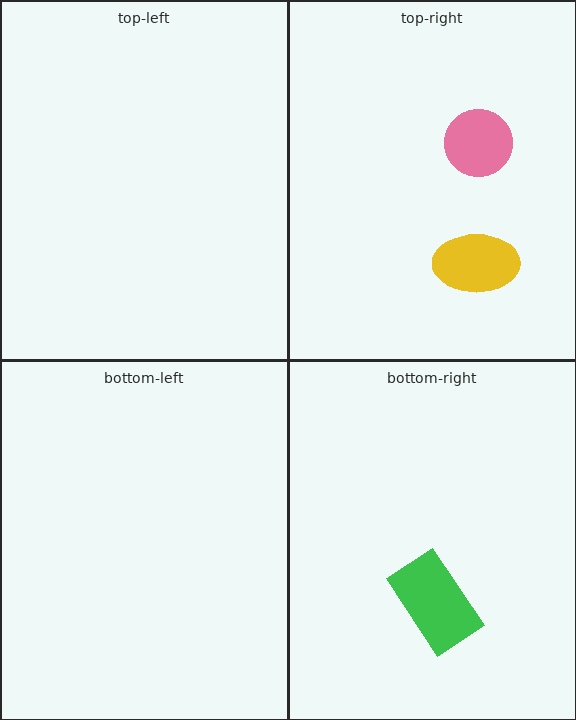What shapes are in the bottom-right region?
The green rectangle.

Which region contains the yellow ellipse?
The top-right region.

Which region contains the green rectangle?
The bottom-right region.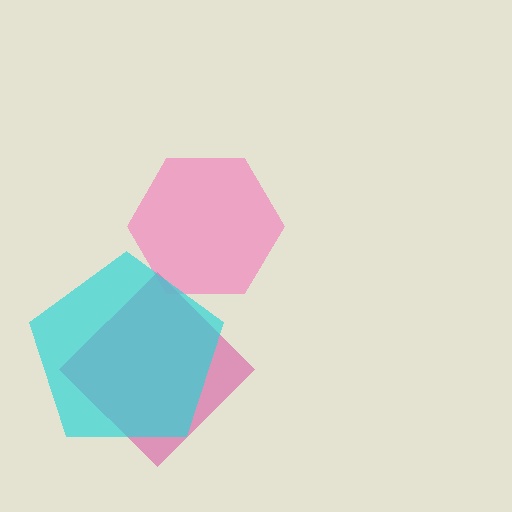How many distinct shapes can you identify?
There are 3 distinct shapes: a magenta diamond, a pink hexagon, a cyan pentagon.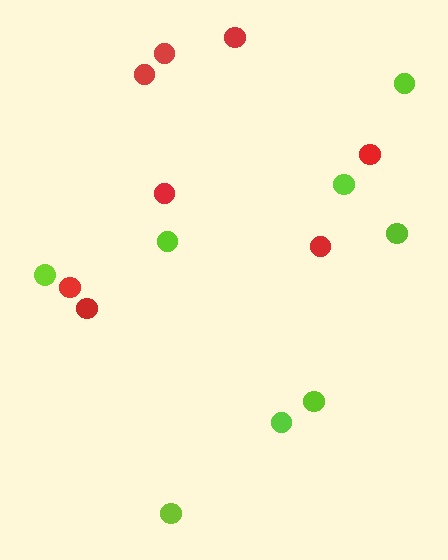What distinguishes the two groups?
There are 2 groups: one group of red circles (8) and one group of lime circles (8).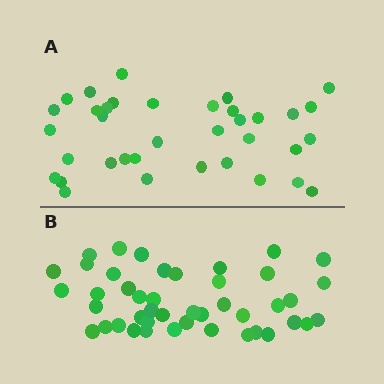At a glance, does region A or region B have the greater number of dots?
Region B (the bottom region) has more dots.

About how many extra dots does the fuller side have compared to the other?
Region B has roughly 8 or so more dots than region A.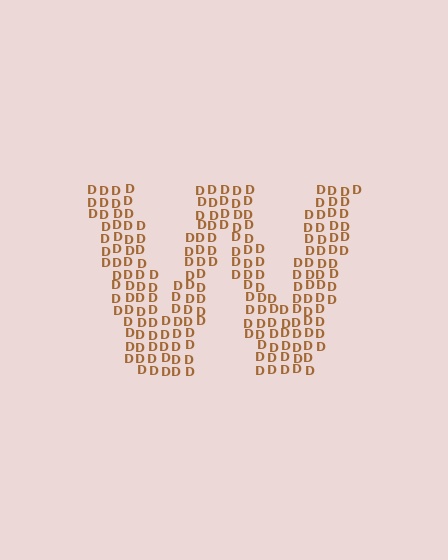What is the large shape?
The large shape is the letter W.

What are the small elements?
The small elements are letter D's.